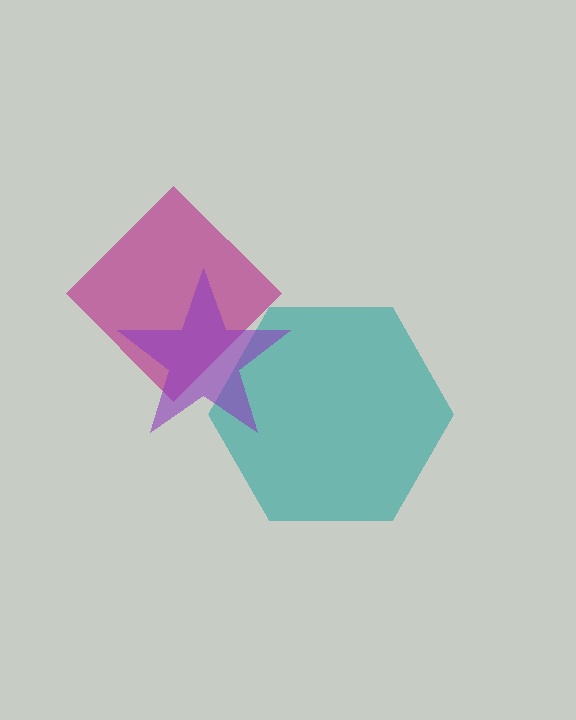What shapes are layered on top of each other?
The layered shapes are: a magenta diamond, a teal hexagon, a purple star.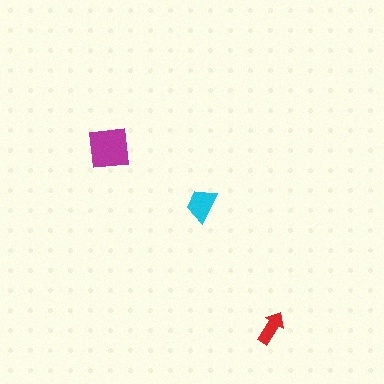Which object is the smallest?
The red arrow.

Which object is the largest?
The magenta square.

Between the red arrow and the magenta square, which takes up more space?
The magenta square.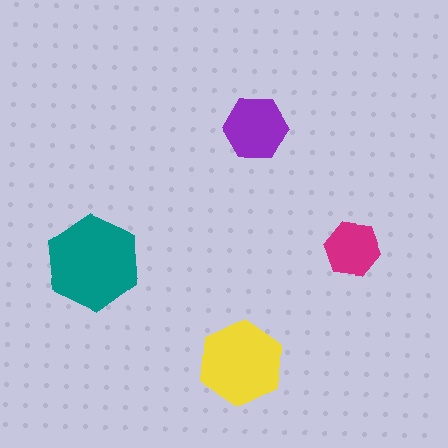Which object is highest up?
The purple hexagon is topmost.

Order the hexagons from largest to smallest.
the teal one, the yellow one, the purple one, the magenta one.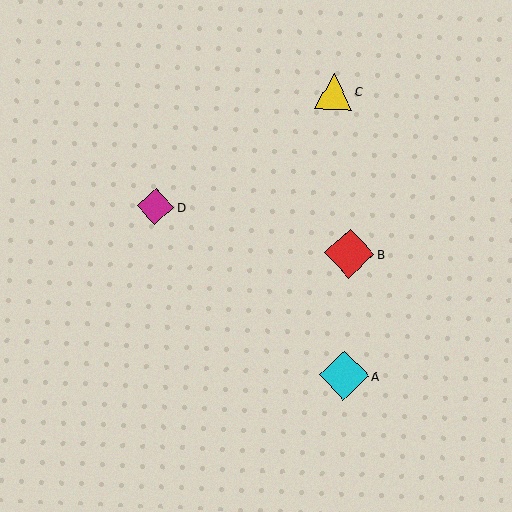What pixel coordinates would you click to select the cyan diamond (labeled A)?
Click at (344, 375) to select the cyan diamond A.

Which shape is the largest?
The red diamond (labeled B) is the largest.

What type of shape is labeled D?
Shape D is a magenta diamond.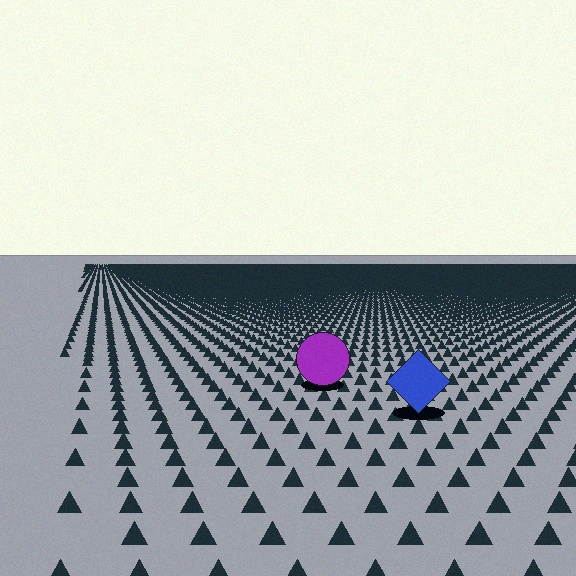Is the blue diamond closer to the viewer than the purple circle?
Yes. The blue diamond is closer — you can tell from the texture gradient: the ground texture is coarser near it.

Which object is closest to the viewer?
The blue diamond is closest. The texture marks near it are larger and more spread out.